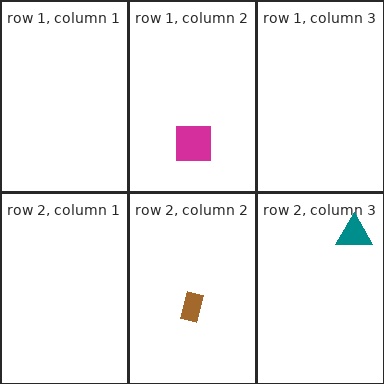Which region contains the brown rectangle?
The row 2, column 2 region.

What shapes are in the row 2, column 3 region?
The teal triangle.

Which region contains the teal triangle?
The row 2, column 3 region.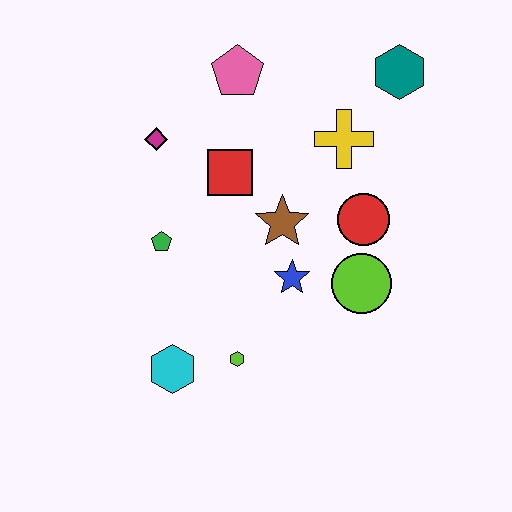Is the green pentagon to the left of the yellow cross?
Yes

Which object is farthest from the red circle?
The cyan hexagon is farthest from the red circle.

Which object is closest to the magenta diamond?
The red square is closest to the magenta diamond.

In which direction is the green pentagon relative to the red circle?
The green pentagon is to the left of the red circle.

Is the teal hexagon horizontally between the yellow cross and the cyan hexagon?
No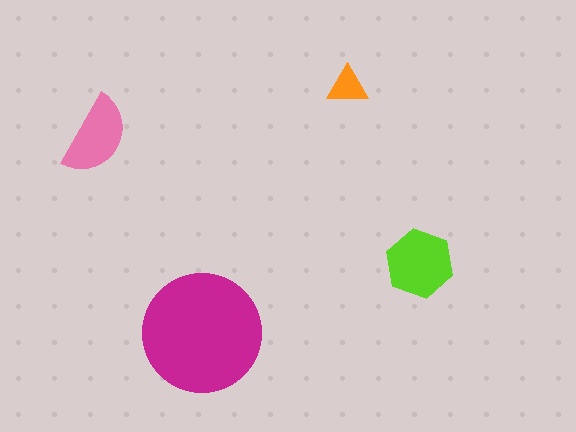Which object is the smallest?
The orange triangle.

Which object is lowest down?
The magenta circle is bottommost.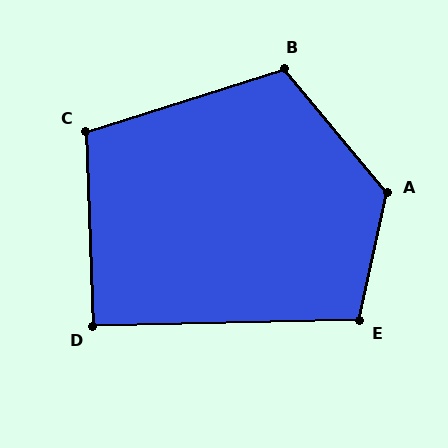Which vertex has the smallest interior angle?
D, at approximately 91 degrees.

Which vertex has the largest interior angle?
A, at approximately 128 degrees.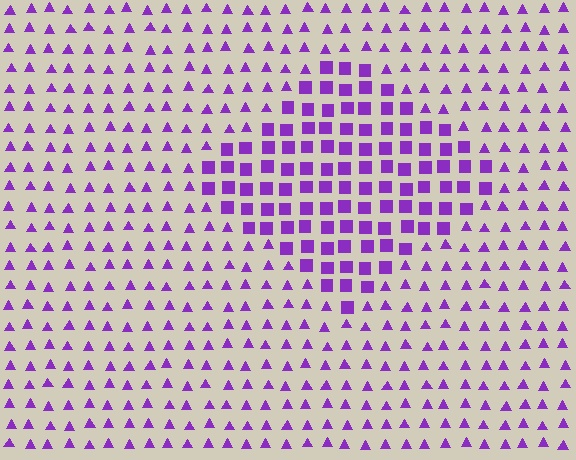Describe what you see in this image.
The image is filled with small purple elements arranged in a uniform grid. A diamond-shaped region contains squares, while the surrounding area contains triangles. The boundary is defined purely by the change in element shape.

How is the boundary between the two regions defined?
The boundary is defined by a change in element shape: squares inside vs. triangles outside. All elements share the same color and spacing.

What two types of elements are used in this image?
The image uses squares inside the diamond region and triangles outside it.